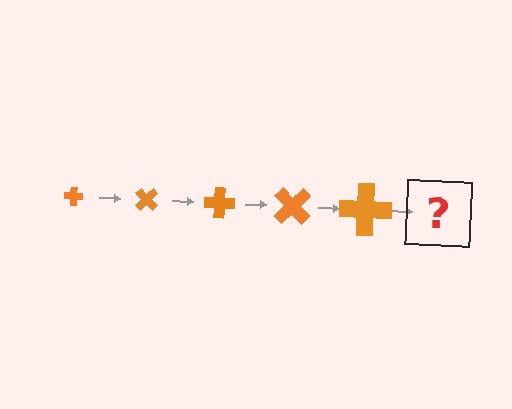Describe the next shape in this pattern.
It should be a cross, larger than the previous one and rotated 225 degrees from the start.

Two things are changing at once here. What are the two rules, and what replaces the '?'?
The two rules are that the cross grows larger each step and it rotates 45 degrees each step. The '?' should be a cross, larger than the previous one and rotated 225 degrees from the start.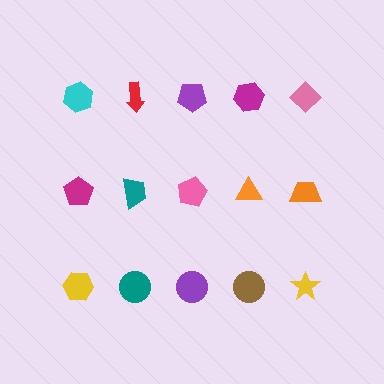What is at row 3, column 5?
A yellow star.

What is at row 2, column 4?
An orange triangle.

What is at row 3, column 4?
A brown circle.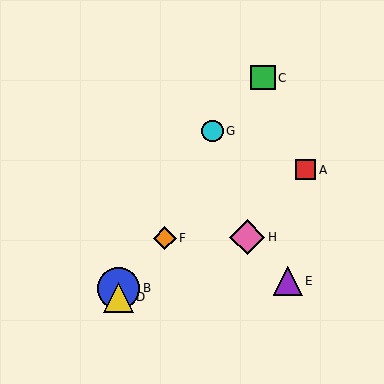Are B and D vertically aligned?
Yes, both are at x≈118.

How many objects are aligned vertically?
2 objects (B, D) are aligned vertically.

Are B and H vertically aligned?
No, B is at x≈118 and H is at x≈247.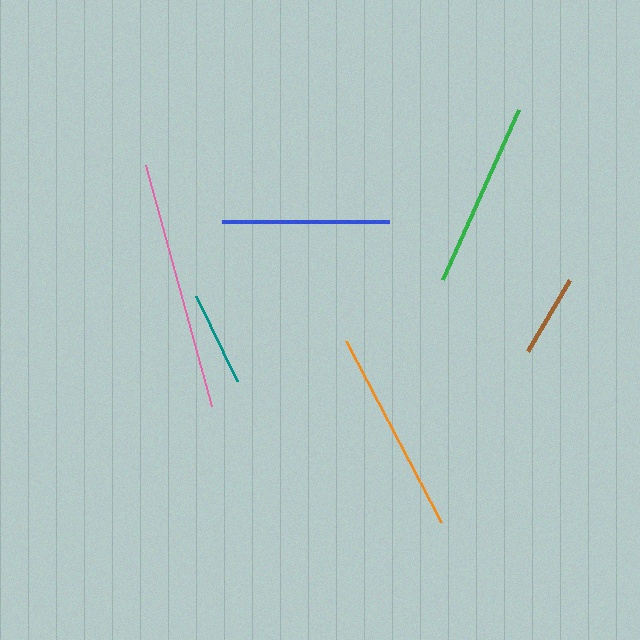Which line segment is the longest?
The pink line is the longest at approximately 250 pixels.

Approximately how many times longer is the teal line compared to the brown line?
The teal line is approximately 1.2 times the length of the brown line.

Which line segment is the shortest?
The brown line is the shortest at approximately 82 pixels.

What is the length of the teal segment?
The teal segment is approximately 95 pixels long.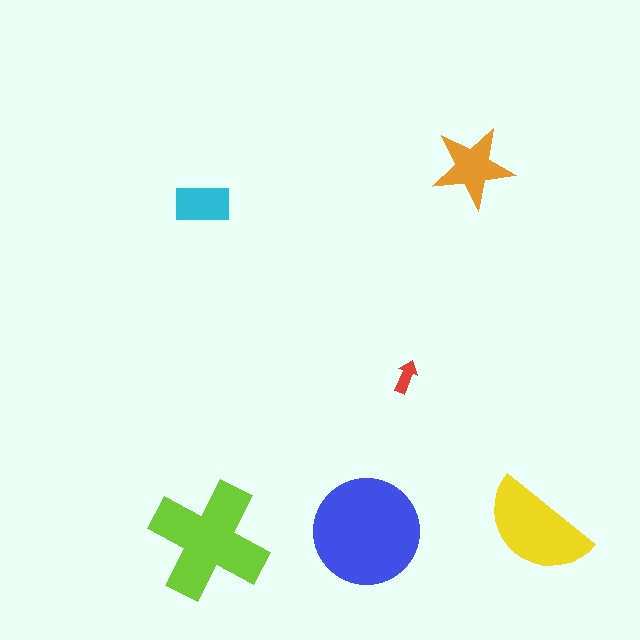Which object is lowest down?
The lime cross is bottommost.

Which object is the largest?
The blue circle.